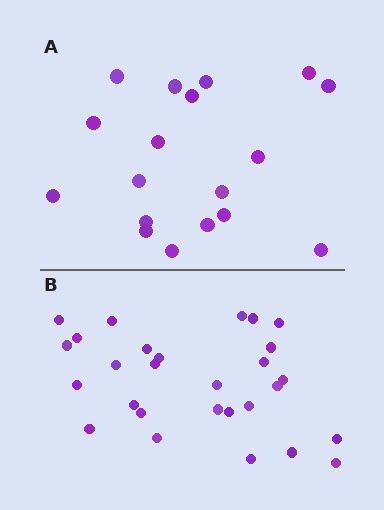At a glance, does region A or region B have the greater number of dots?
Region B (the bottom region) has more dots.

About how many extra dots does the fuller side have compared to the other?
Region B has roughly 10 or so more dots than region A.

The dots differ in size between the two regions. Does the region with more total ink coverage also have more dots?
No. Region A has more total ink coverage because its dots are larger, but region B actually contains more individual dots. Total area can be misleading — the number of items is what matters here.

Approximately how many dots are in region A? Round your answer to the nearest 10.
About 20 dots. (The exact count is 18, which rounds to 20.)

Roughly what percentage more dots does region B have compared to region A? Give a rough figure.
About 55% more.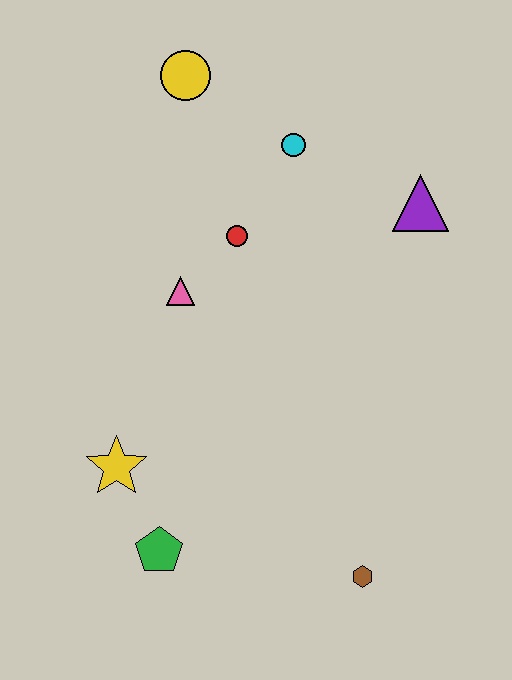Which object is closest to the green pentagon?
The yellow star is closest to the green pentagon.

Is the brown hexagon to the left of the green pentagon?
No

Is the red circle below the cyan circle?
Yes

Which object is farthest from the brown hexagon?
The yellow circle is farthest from the brown hexagon.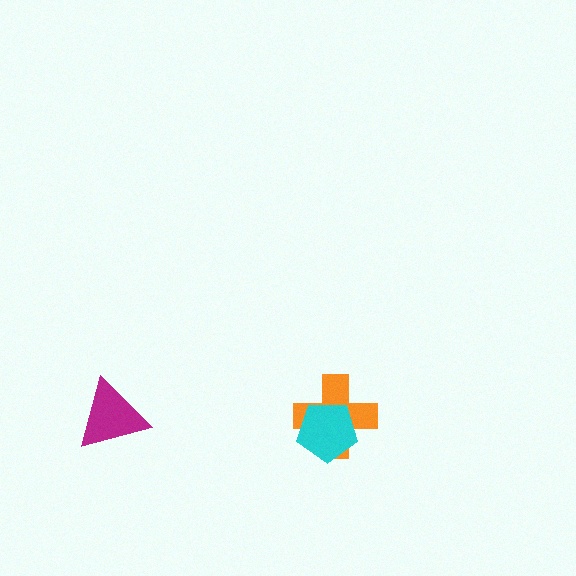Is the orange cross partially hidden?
Yes, it is partially covered by another shape.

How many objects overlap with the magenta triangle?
0 objects overlap with the magenta triangle.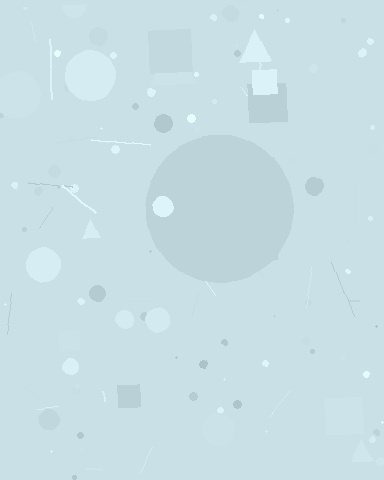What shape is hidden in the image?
A circle is hidden in the image.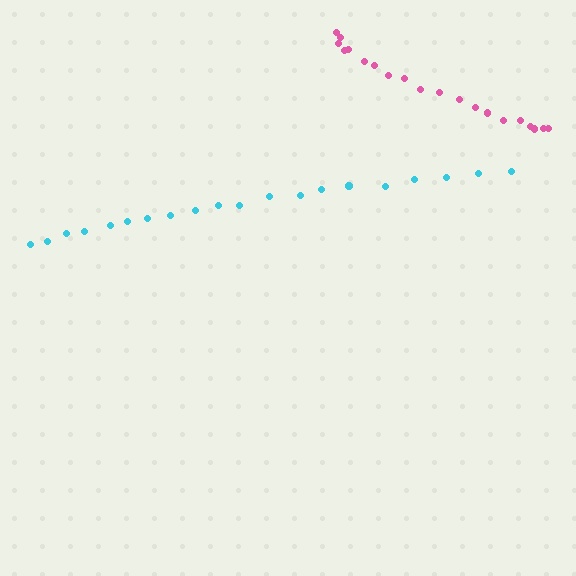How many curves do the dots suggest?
There are 2 distinct paths.